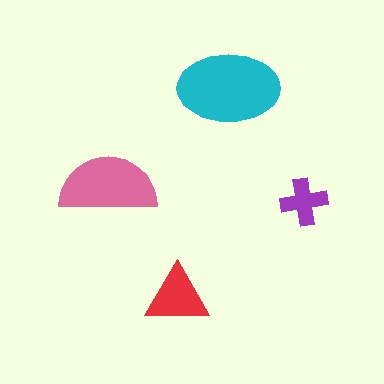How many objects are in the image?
There are 4 objects in the image.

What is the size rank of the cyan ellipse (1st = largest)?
1st.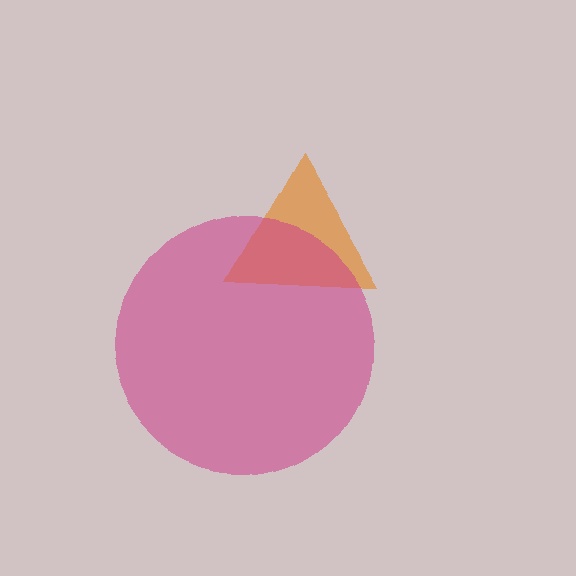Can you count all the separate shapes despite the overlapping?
Yes, there are 2 separate shapes.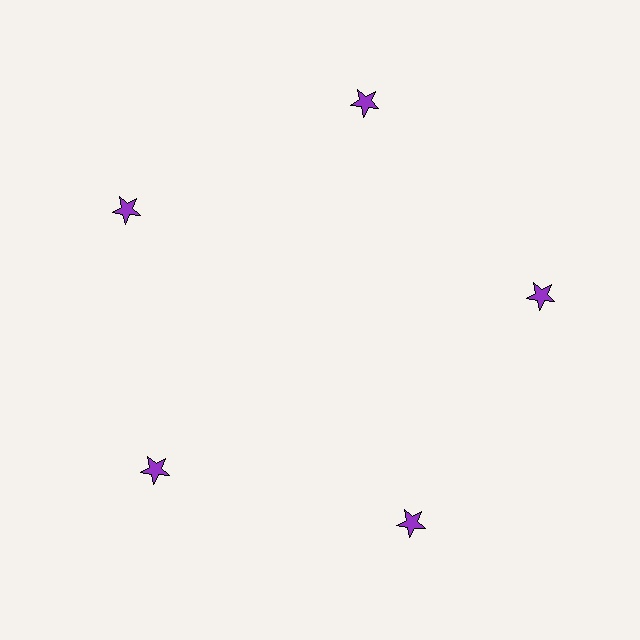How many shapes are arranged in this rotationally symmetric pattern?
There are 5 shapes, arranged in 5 groups of 1.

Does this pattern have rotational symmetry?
Yes, this pattern has 5-fold rotational symmetry. It looks the same after rotating 72 degrees around the center.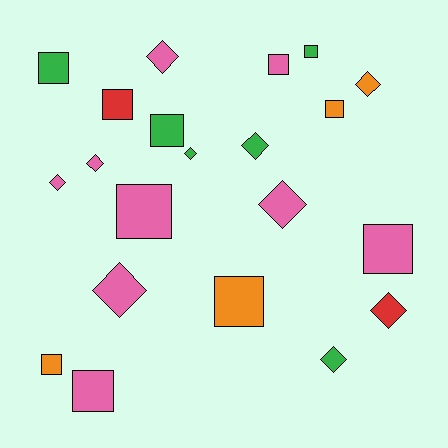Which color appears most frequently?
Pink, with 9 objects.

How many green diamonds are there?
There are 3 green diamonds.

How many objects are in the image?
There are 21 objects.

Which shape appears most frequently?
Square, with 11 objects.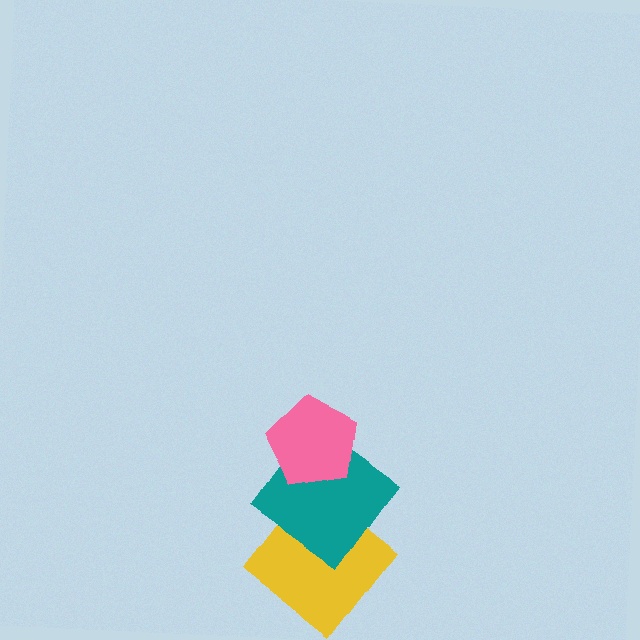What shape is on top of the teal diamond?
The pink pentagon is on top of the teal diamond.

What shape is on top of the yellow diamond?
The teal diamond is on top of the yellow diamond.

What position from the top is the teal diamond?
The teal diamond is 2nd from the top.